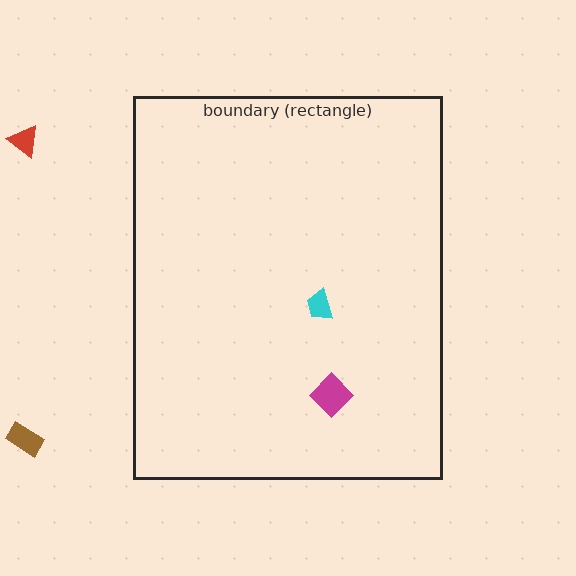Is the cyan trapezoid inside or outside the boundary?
Inside.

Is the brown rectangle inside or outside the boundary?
Outside.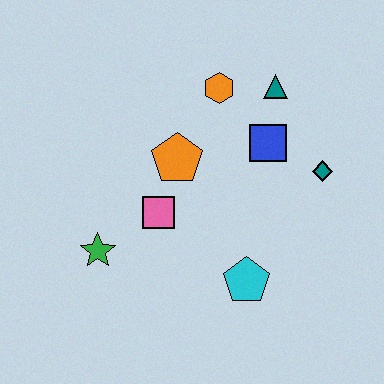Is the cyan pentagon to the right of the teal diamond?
No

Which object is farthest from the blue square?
The green star is farthest from the blue square.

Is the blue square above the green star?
Yes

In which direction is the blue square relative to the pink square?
The blue square is to the right of the pink square.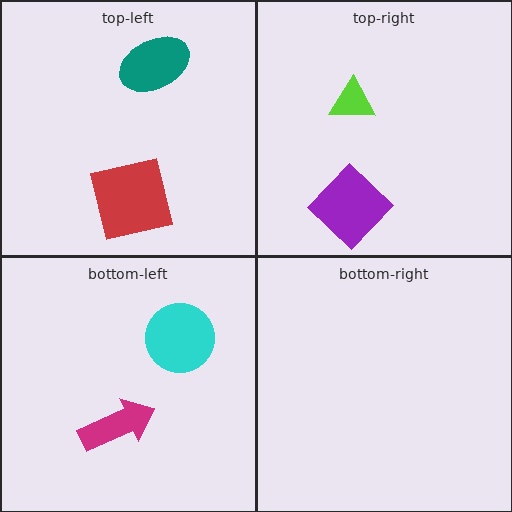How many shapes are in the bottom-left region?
2.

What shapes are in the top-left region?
The red square, the teal ellipse.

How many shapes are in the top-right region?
2.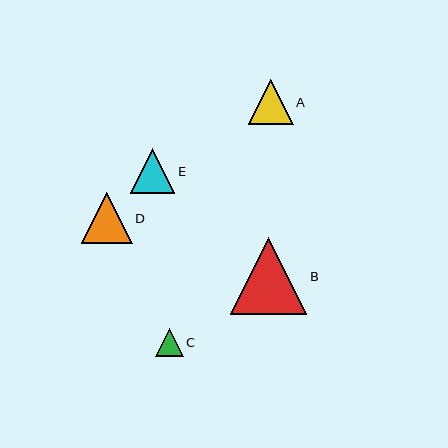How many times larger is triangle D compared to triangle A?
Triangle D is approximately 1.1 times the size of triangle A.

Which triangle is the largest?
Triangle B is the largest with a size of approximately 76 pixels.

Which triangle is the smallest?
Triangle C is the smallest with a size of approximately 28 pixels.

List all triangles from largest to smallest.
From largest to smallest: B, D, A, E, C.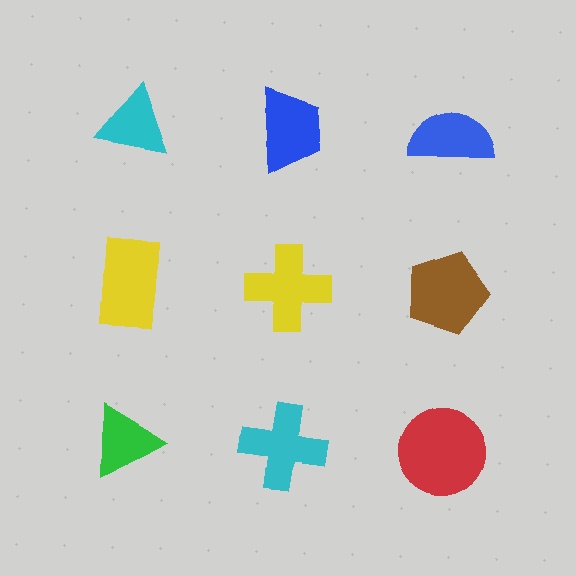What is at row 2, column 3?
A brown pentagon.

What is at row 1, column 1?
A cyan triangle.